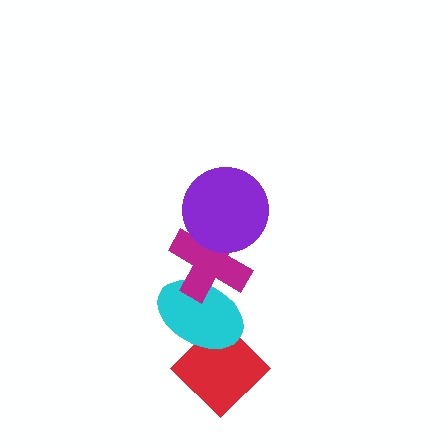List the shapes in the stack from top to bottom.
From top to bottom: the purple circle, the magenta cross, the cyan ellipse, the red diamond.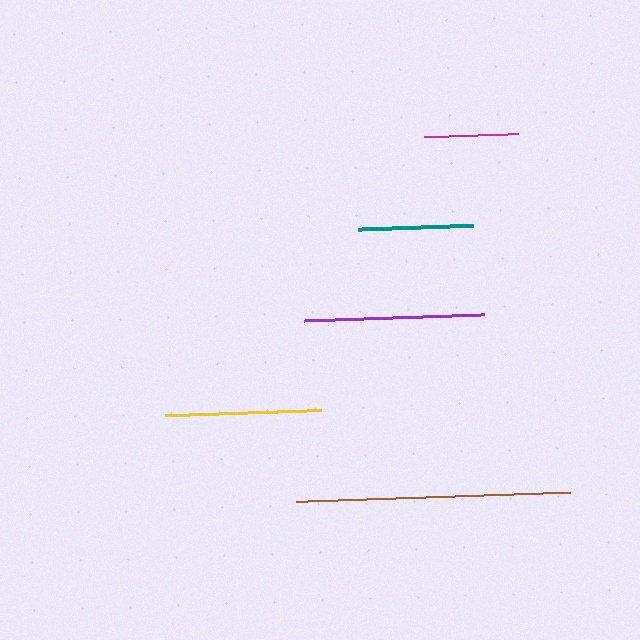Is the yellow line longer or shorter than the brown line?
The brown line is longer than the yellow line.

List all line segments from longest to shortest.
From longest to shortest: brown, purple, yellow, teal, magenta.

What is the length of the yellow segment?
The yellow segment is approximately 156 pixels long.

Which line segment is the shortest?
The magenta line is the shortest at approximately 94 pixels.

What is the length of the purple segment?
The purple segment is approximately 180 pixels long.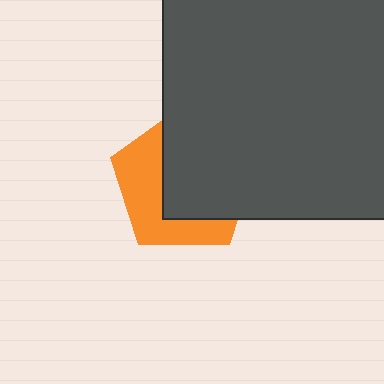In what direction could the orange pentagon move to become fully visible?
The orange pentagon could move left. That would shift it out from behind the dark gray rectangle entirely.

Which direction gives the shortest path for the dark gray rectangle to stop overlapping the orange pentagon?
Moving right gives the shortest separation.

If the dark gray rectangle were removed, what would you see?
You would see the complete orange pentagon.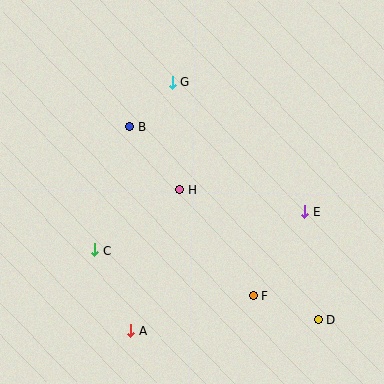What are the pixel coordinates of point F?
Point F is at (253, 296).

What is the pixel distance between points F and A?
The distance between F and A is 128 pixels.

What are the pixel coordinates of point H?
Point H is at (180, 189).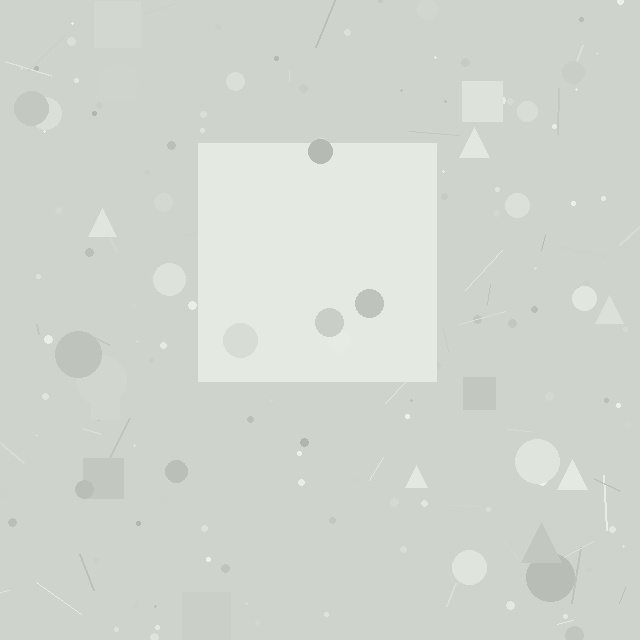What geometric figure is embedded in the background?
A square is embedded in the background.